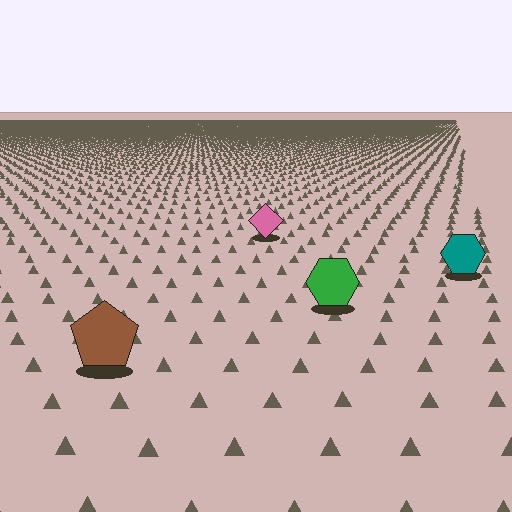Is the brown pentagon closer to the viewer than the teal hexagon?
Yes. The brown pentagon is closer — you can tell from the texture gradient: the ground texture is coarser near it.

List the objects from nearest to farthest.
From nearest to farthest: the brown pentagon, the green hexagon, the teal hexagon, the pink diamond.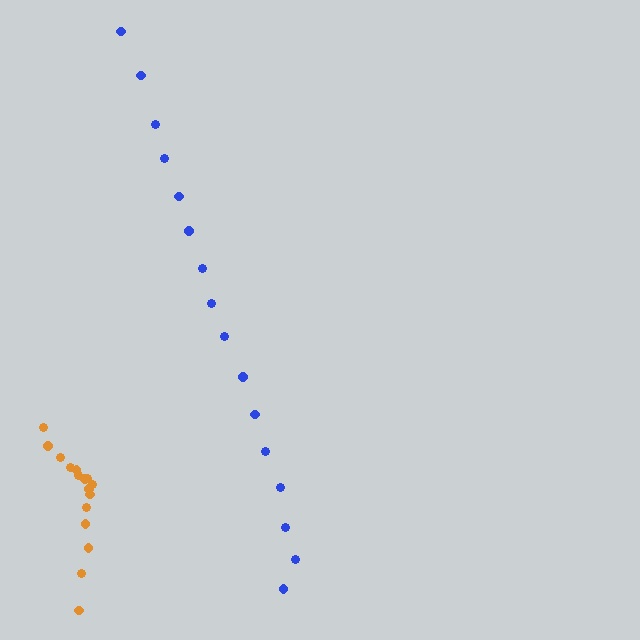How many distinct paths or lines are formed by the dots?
There are 2 distinct paths.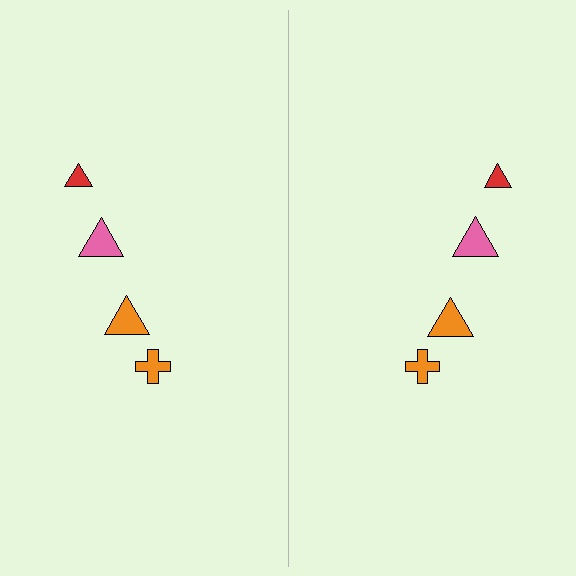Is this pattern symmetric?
Yes, this pattern has bilateral (reflection) symmetry.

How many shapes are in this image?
There are 8 shapes in this image.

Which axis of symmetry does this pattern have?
The pattern has a vertical axis of symmetry running through the center of the image.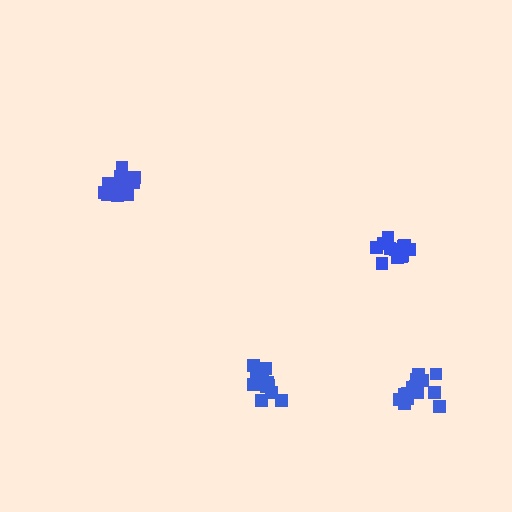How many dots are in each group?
Group 1: 12 dots, Group 2: 14 dots, Group 3: 15 dots, Group 4: 14 dots (55 total).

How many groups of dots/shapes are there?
There are 4 groups.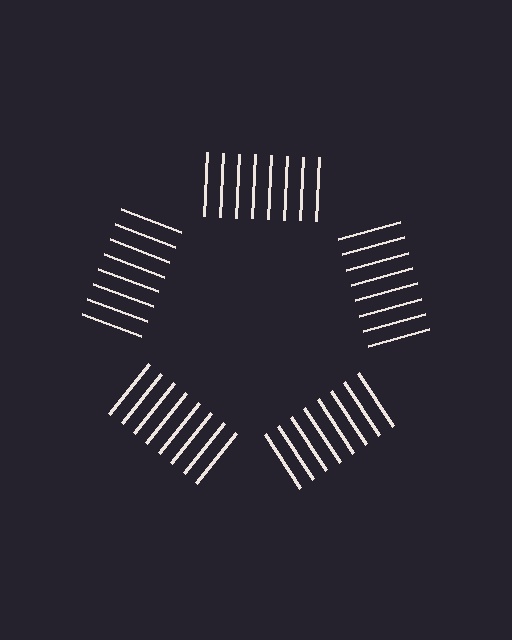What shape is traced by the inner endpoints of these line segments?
An illusory pentagon — the line segments terminate on its edges but no continuous stroke is drawn.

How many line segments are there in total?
40 — 8 along each of the 5 edges.